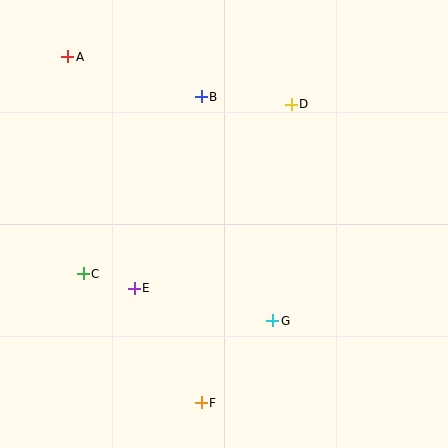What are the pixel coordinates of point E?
Point E is at (134, 288).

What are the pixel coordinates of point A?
Point A is at (68, 57).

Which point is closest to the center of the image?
Point G at (273, 321) is closest to the center.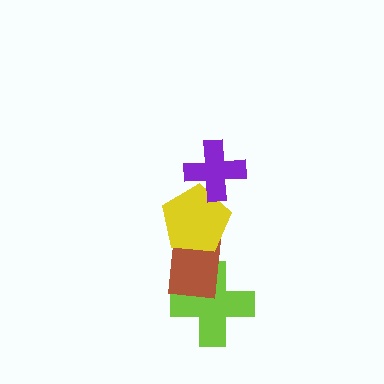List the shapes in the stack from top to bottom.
From top to bottom: the purple cross, the yellow pentagon, the brown rectangle, the lime cross.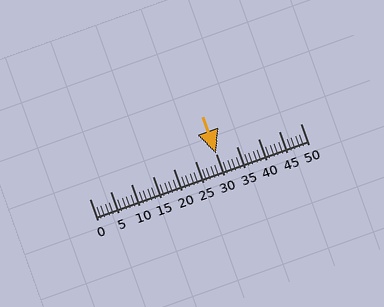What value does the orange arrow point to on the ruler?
The orange arrow points to approximately 30.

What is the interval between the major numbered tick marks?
The major tick marks are spaced 5 units apart.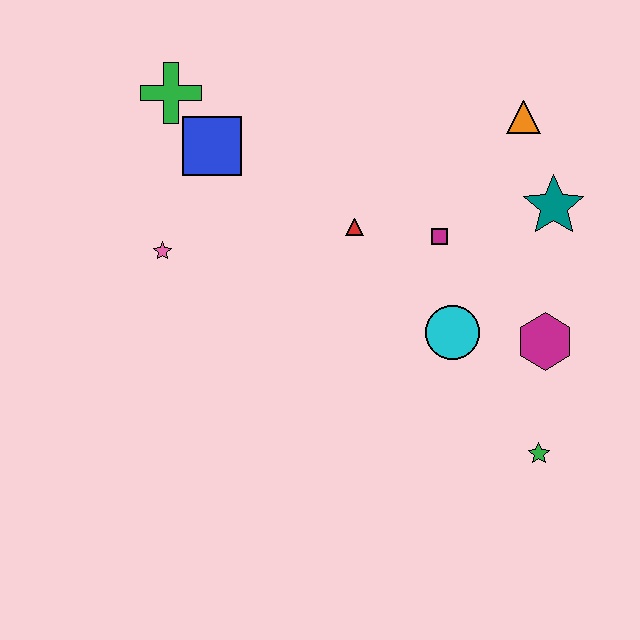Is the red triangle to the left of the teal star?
Yes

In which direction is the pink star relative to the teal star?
The pink star is to the left of the teal star.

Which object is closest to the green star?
The magenta hexagon is closest to the green star.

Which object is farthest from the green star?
The green cross is farthest from the green star.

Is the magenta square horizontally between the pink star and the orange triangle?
Yes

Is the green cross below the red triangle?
No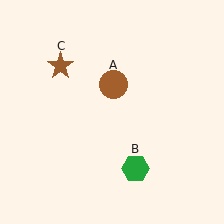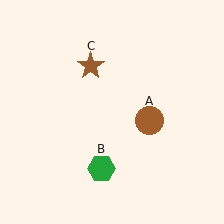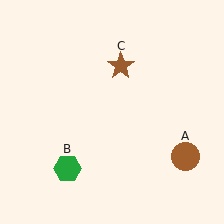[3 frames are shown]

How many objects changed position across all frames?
3 objects changed position: brown circle (object A), green hexagon (object B), brown star (object C).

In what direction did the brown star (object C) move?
The brown star (object C) moved right.